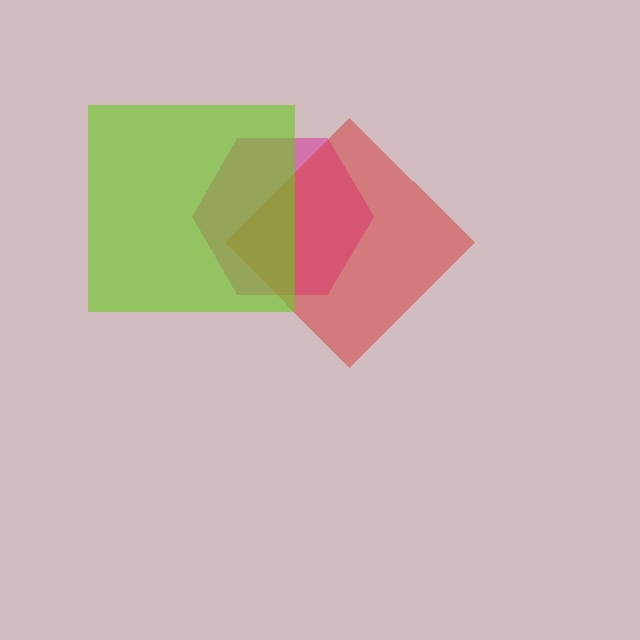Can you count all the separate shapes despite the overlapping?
Yes, there are 3 separate shapes.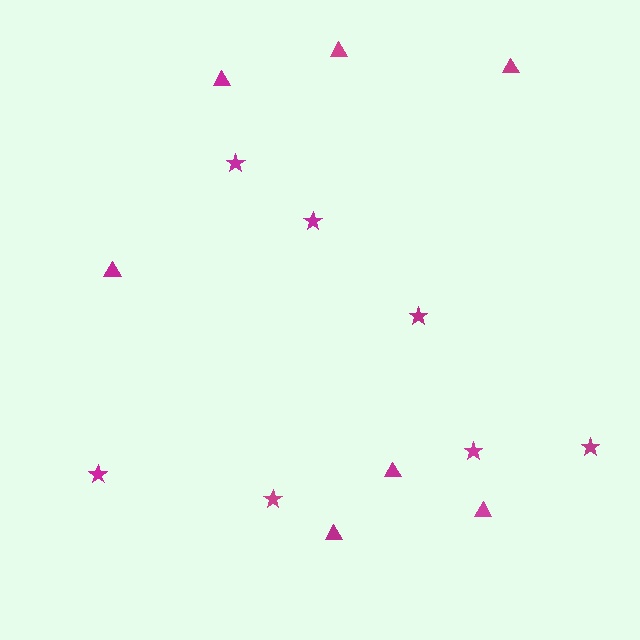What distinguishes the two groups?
There are 2 groups: one group of stars (7) and one group of triangles (7).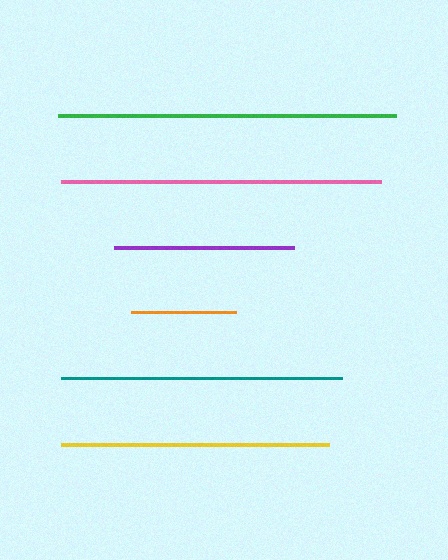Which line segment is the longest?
The green line is the longest at approximately 338 pixels.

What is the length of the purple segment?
The purple segment is approximately 180 pixels long.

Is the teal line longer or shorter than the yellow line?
The teal line is longer than the yellow line.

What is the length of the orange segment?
The orange segment is approximately 105 pixels long.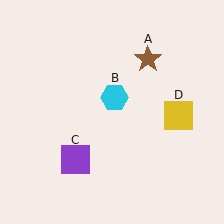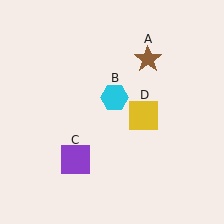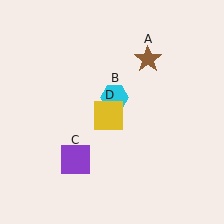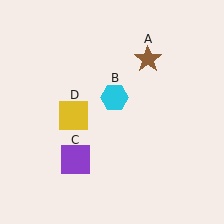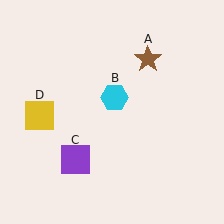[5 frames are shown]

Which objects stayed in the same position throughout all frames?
Brown star (object A) and cyan hexagon (object B) and purple square (object C) remained stationary.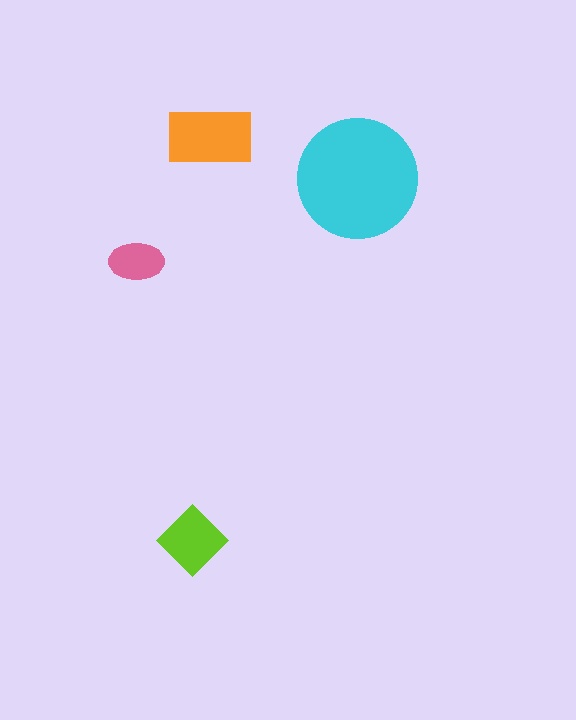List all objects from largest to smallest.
The cyan circle, the orange rectangle, the lime diamond, the pink ellipse.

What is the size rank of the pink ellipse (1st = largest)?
4th.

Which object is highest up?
The orange rectangle is topmost.